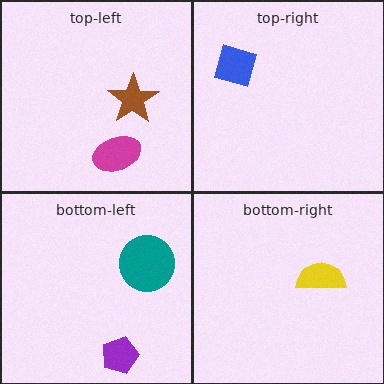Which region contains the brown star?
The top-left region.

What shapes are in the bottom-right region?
The yellow semicircle.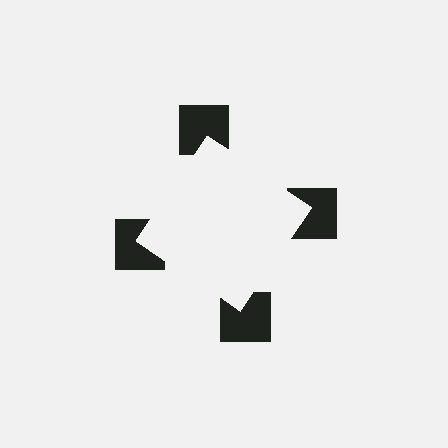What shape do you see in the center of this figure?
An illusory square — its edges are inferred from the aligned wedge cuts in the notched squares, not physically drawn.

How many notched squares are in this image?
There are 4 — one at each vertex of the illusory square.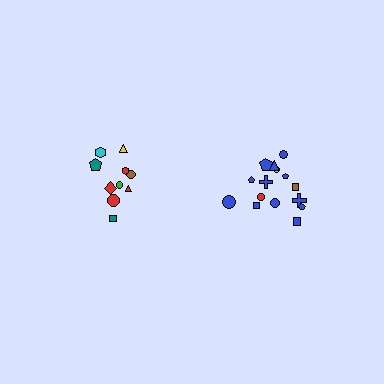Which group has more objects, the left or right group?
The right group.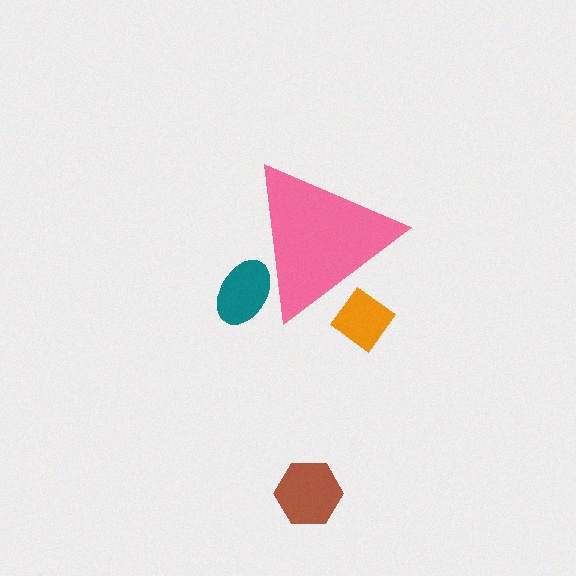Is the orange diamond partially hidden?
Yes, the orange diamond is partially hidden behind the pink triangle.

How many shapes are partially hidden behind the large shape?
2 shapes are partially hidden.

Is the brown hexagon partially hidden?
No, the brown hexagon is fully visible.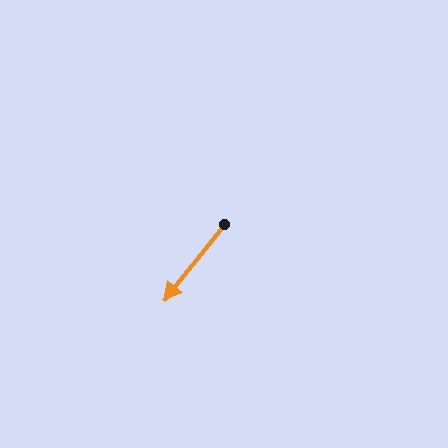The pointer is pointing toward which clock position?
Roughly 7 o'clock.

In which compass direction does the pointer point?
Southwest.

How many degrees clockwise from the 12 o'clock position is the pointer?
Approximately 218 degrees.